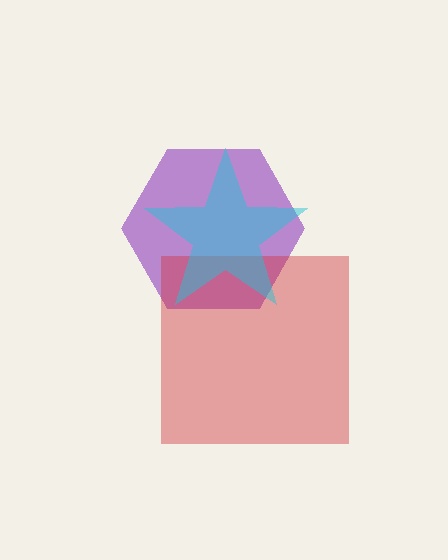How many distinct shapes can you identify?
There are 3 distinct shapes: a purple hexagon, a red square, a cyan star.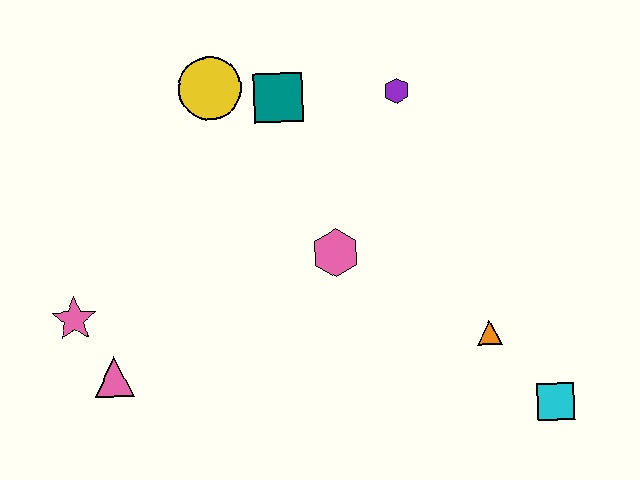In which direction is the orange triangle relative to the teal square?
The orange triangle is below the teal square.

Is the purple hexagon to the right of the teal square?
Yes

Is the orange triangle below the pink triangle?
No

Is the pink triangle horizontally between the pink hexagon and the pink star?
Yes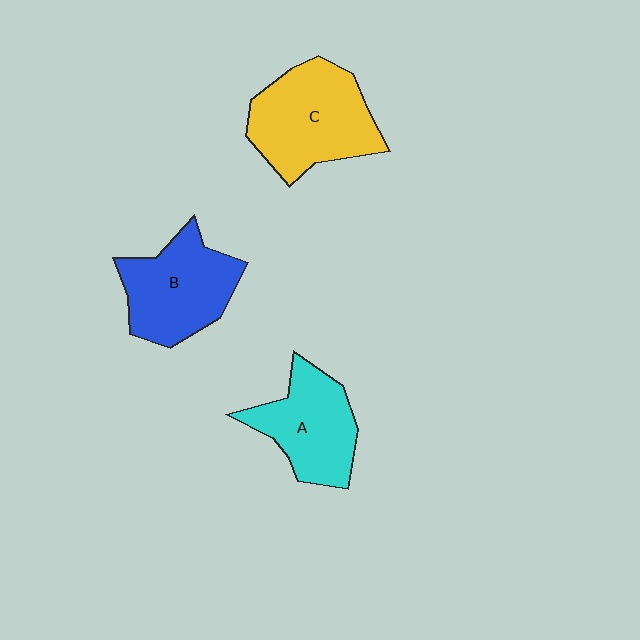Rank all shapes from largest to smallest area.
From largest to smallest: C (yellow), B (blue), A (cyan).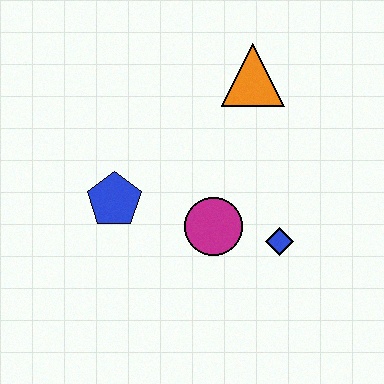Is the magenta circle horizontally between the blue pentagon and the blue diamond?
Yes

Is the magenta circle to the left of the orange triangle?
Yes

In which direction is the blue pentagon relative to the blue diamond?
The blue pentagon is to the left of the blue diamond.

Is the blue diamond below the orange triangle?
Yes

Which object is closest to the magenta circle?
The blue diamond is closest to the magenta circle.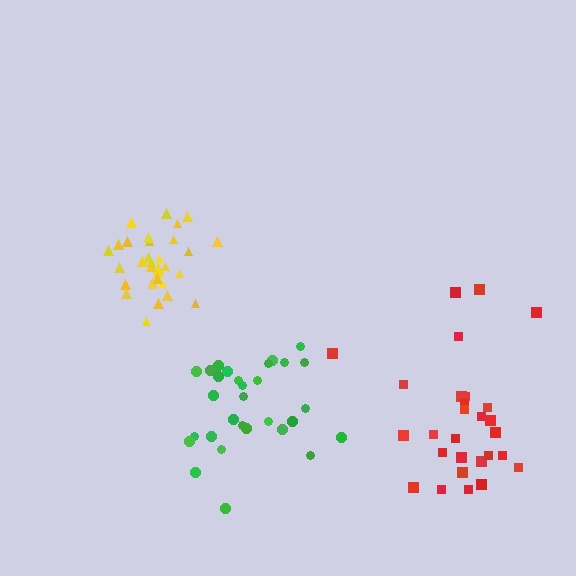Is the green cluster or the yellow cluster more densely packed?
Yellow.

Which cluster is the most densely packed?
Yellow.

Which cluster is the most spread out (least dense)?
Red.